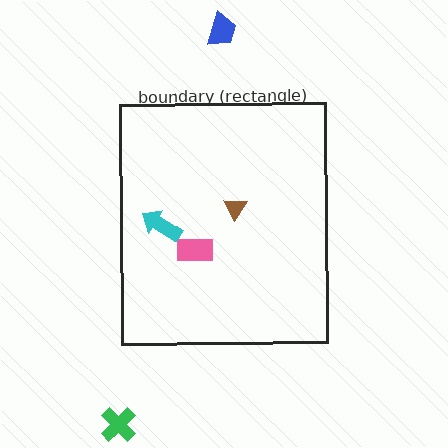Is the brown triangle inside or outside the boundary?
Inside.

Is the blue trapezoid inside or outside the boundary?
Outside.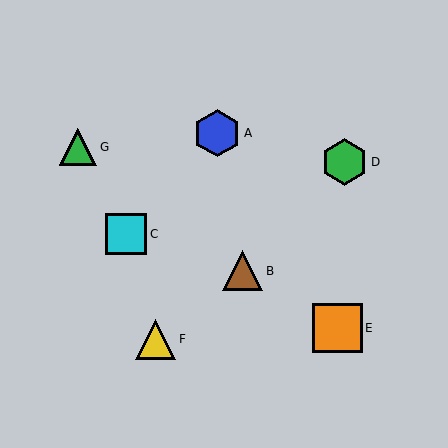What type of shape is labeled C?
Shape C is a cyan square.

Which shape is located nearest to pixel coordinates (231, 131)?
The blue hexagon (labeled A) at (217, 133) is nearest to that location.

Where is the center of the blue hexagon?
The center of the blue hexagon is at (217, 133).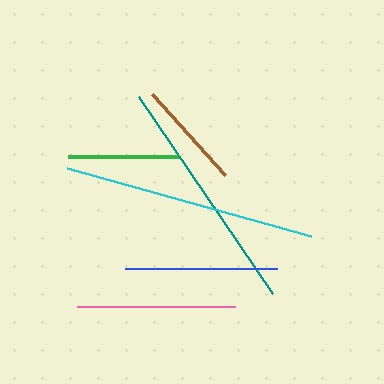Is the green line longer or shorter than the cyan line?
The cyan line is longer than the green line.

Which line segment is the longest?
The cyan line is the longest at approximately 254 pixels.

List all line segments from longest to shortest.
From longest to shortest: cyan, teal, pink, blue, green, brown.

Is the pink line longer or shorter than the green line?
The pink line is longer than the green line.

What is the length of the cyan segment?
The cyan segment is approximately 254 pixels long.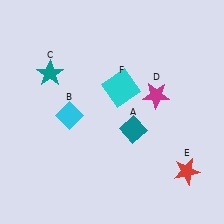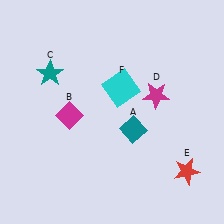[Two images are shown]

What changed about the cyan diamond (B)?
In Image 1, B is cyan. In Image 2, it changed to magenta.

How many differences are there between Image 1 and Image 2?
There is 1 difference between the two images.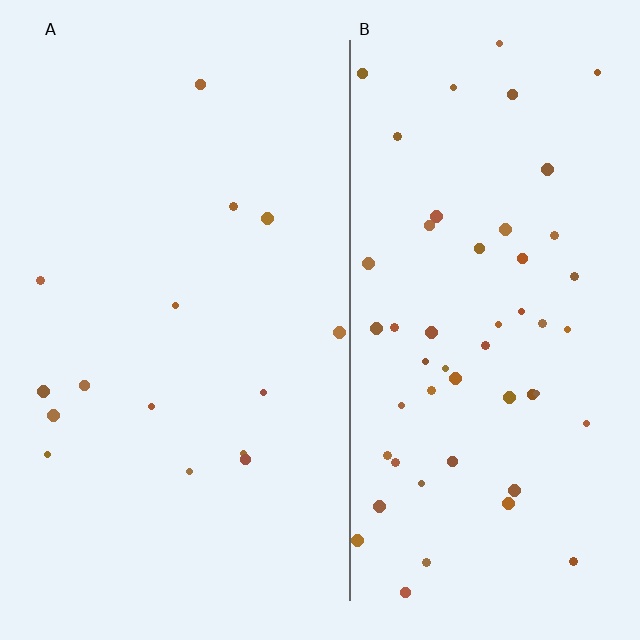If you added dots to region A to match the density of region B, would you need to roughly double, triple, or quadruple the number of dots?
Approximately quadruple.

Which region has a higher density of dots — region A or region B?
B (the right).